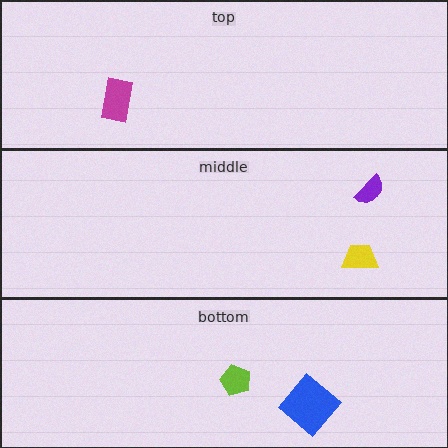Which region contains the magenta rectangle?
The top region.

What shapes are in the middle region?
The yellow trapezoid, the purple semicircle.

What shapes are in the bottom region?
The lime pentagon, the blue diamond.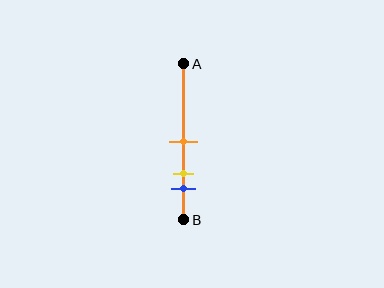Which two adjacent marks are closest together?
The yellow and blue marks are the closest adjacent pair.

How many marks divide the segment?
There are 3 marks dividing the segment.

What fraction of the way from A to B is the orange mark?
The orange mark is approximately 50% (0.5) of the way from A to B.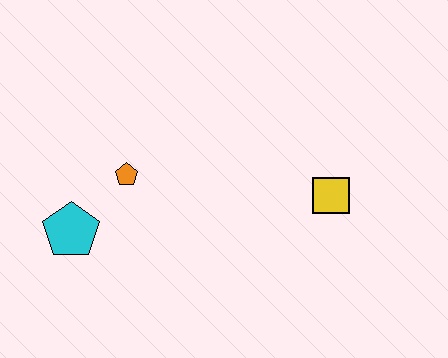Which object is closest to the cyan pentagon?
The orange pentagon is closest to the cyan pentagon.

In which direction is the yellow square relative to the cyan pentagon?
The yellow square is to the right of the cyan pentagon.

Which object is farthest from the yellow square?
The cyan pentagon is farthest from the yellow square.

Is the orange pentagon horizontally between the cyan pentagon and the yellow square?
Yes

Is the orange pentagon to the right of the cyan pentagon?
Yes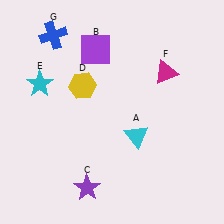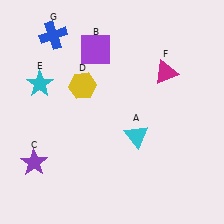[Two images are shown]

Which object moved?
The purple star (C) moved left.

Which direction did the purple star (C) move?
The purple star (C) moved left.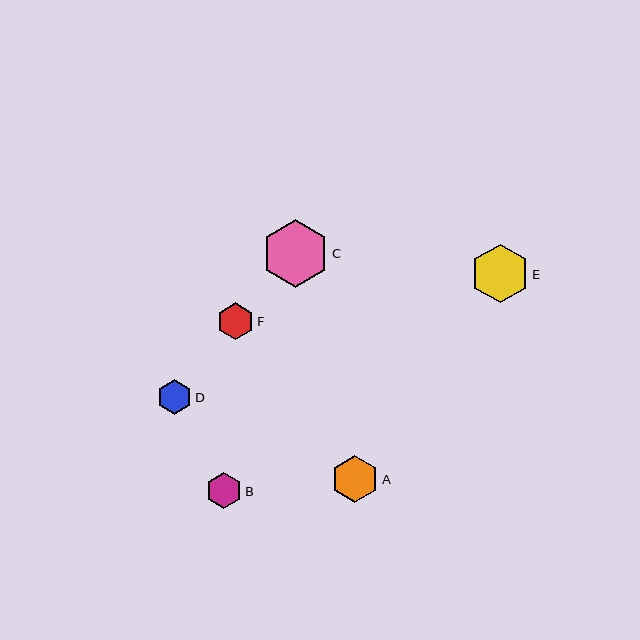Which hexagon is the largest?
Hexagon C is the largest with a size of approximately 68 pixels.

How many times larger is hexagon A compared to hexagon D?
Hexagon A is approximately 1.4 times the size of hexagon D.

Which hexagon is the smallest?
Hexagon D is the smallest with a size of approximately 35 pixels.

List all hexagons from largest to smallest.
From largest to smallest: C, E, A, F, B, D.